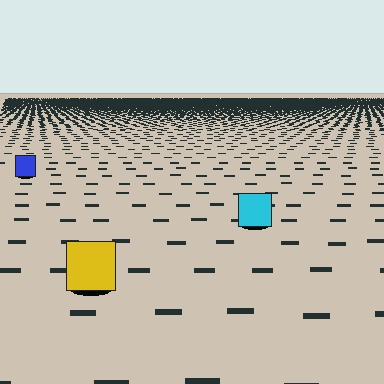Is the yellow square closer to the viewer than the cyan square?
Yes. The yellow square is closer — you can tell from the texture gradient: the ground texture is coarser near it.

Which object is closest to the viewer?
The yellow square is closest. The texture marks near it are larger and more spread out.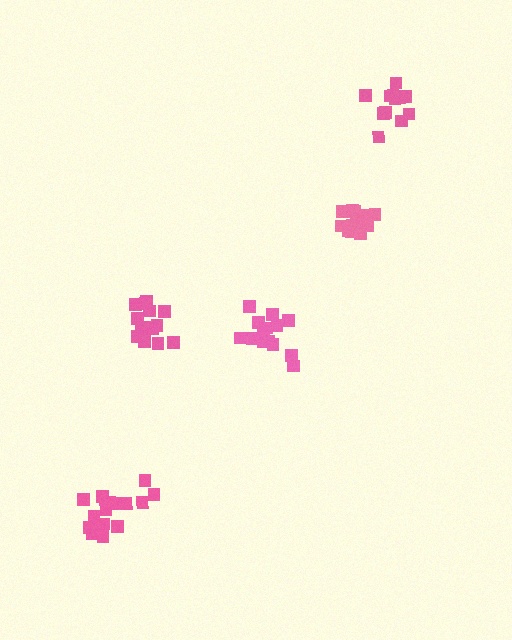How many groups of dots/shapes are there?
There are 5 groups.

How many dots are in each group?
Group 1: 15 dots, Group 2: 18 dots, Group 3: 13 dots, Group 4: 15 dots, Group 5: 14 dots (75 total).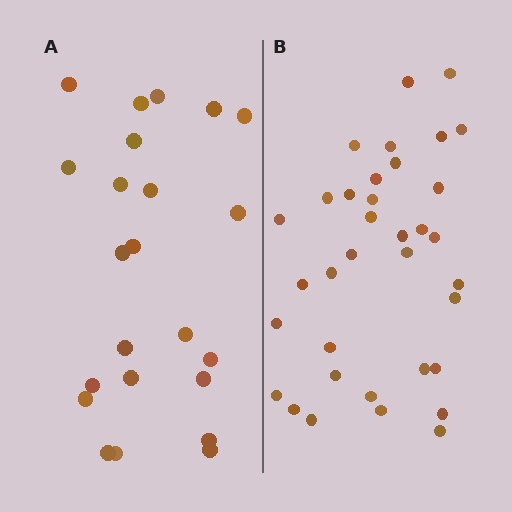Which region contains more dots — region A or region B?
Region B (the right region) has more dots.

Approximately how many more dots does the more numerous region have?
Region B has roughly 12 or so more dots than region A.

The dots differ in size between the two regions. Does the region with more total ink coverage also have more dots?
No. Region A has more total ink coverage because its dots are larger, but region B actually contains more individual dots. Total area can be misleading — the number of items is what matters here.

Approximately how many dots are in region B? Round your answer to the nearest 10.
About 40 dots. (The exact count is 35, which rounds to 40.)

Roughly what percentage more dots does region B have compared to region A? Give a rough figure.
About 50% more.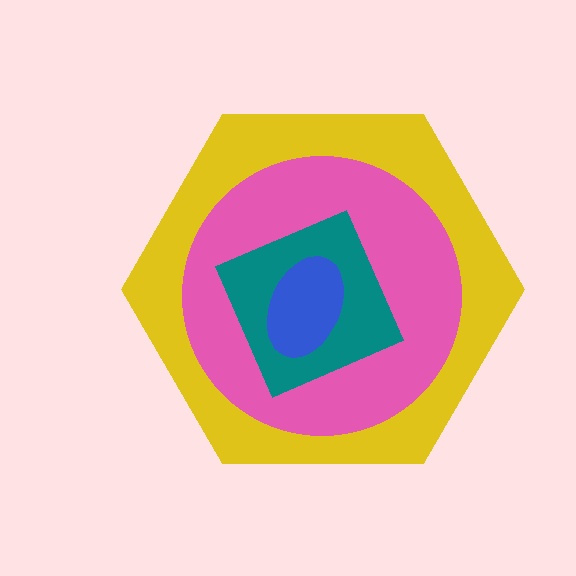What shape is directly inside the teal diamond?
The blue ellipse.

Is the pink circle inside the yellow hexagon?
Yes.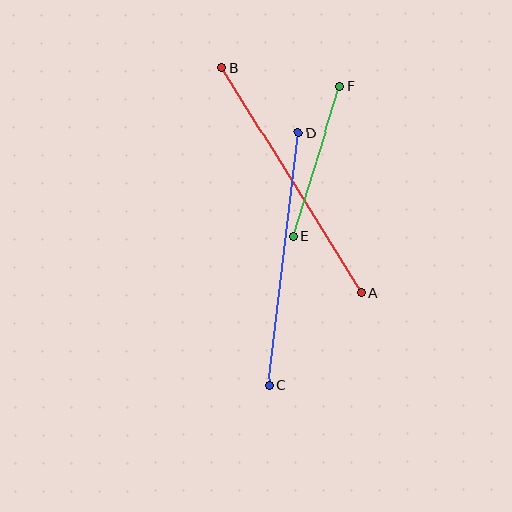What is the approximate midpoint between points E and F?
The midpoint is at approximately (317, 161) pixels.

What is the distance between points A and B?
The distance is approximately 264 pixels.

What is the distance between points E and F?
The distance is approximately 157 pixels.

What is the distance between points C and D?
The distance is approximately 254 pixels.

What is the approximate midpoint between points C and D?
The midpoint is at approximately (284, 259) pixels.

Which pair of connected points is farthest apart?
Points A and B are farthest apart.